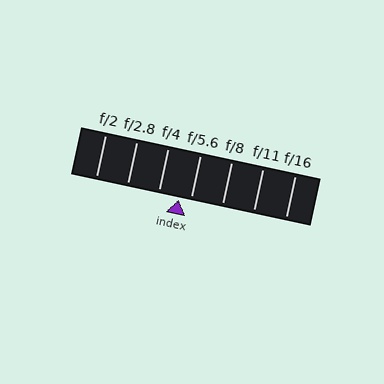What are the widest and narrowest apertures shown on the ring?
The widest aperture shown is f/2 and the narrowest is f/16.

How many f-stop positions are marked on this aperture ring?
There are 7 f-stop positions marked.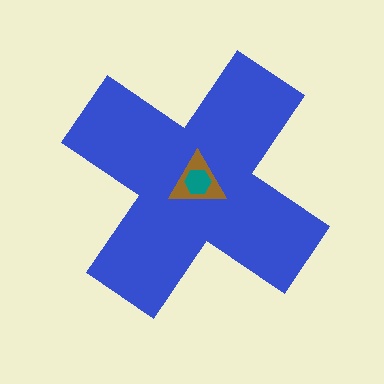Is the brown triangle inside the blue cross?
Yes.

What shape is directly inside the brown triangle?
The teal hexagon.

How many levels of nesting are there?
3.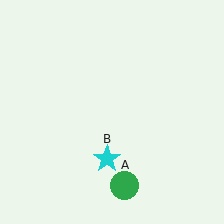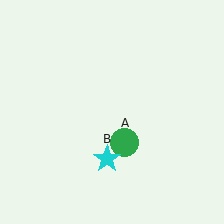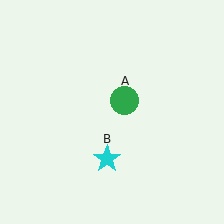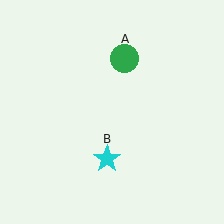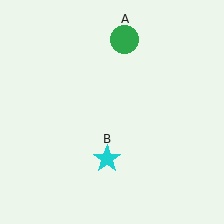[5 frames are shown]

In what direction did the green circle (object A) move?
The green circle (object A) moved up.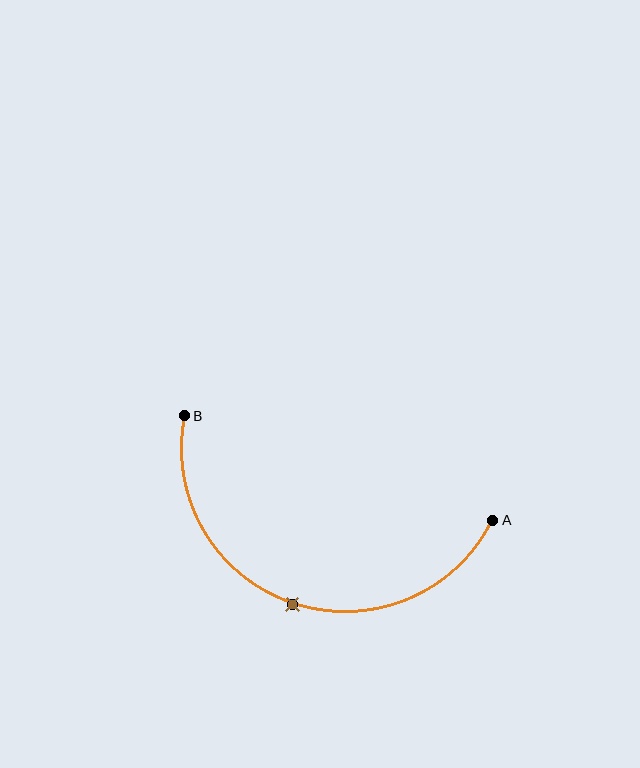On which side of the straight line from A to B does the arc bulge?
The arc bulges below the straight line connecting A and B.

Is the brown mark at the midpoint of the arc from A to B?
Yes. The brown mark lies on the arc at equal arc-length from both A and B — it is the arc midpoint.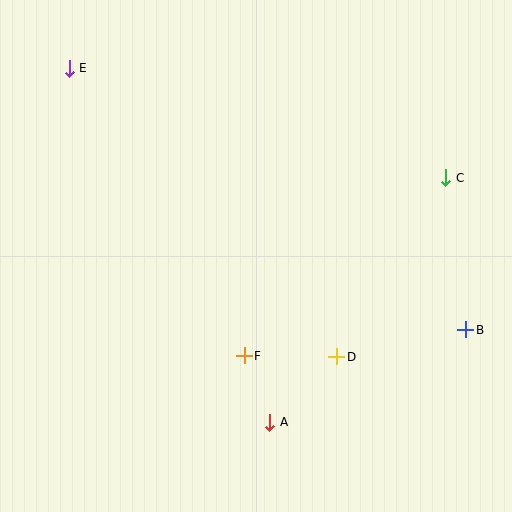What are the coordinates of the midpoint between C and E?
The midpoint between C and E is at (258, 123).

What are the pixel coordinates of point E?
Point E is at (69, 68).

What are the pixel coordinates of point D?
Point D is at (337, 357).